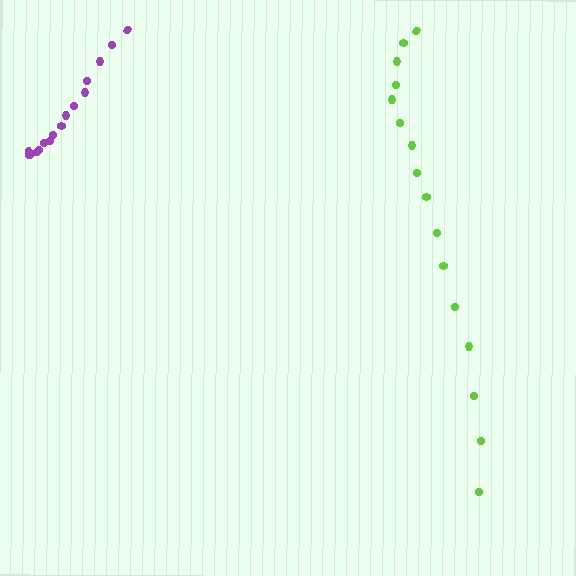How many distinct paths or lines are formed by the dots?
There are 2 distinct paths.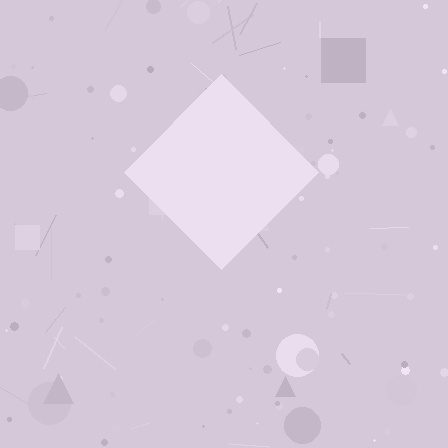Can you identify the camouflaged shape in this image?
The camouflaged shape is a diamond.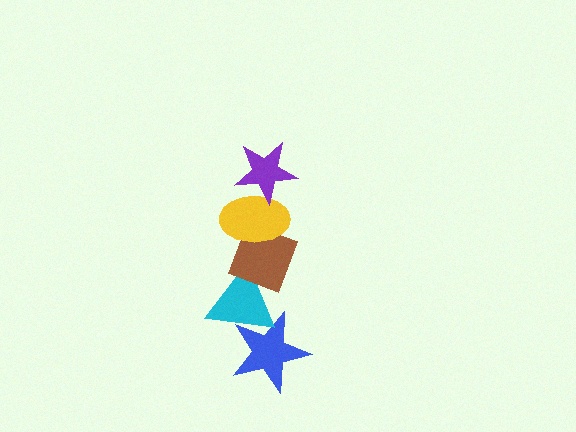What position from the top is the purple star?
The purple star is 1st from the top.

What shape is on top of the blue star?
The cyan triangle is on top of the blue star.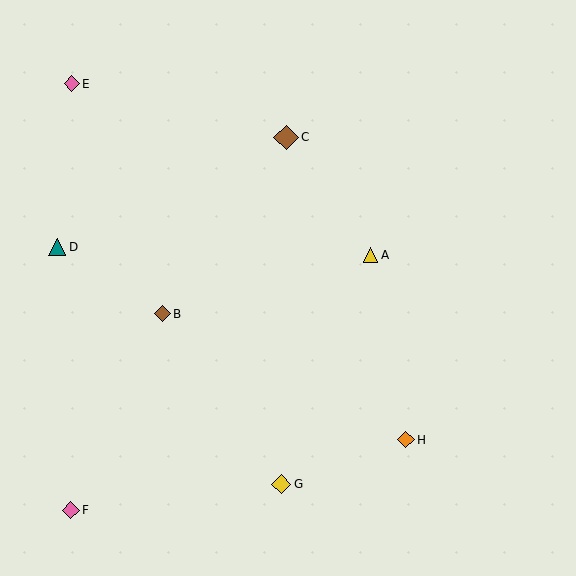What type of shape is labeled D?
Shape D is a teal triangle.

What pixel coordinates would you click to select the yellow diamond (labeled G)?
Click at (281, 484) to select the yellow diamond G.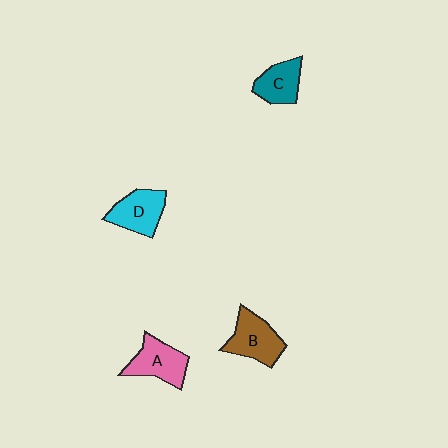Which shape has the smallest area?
Shape C (teal).